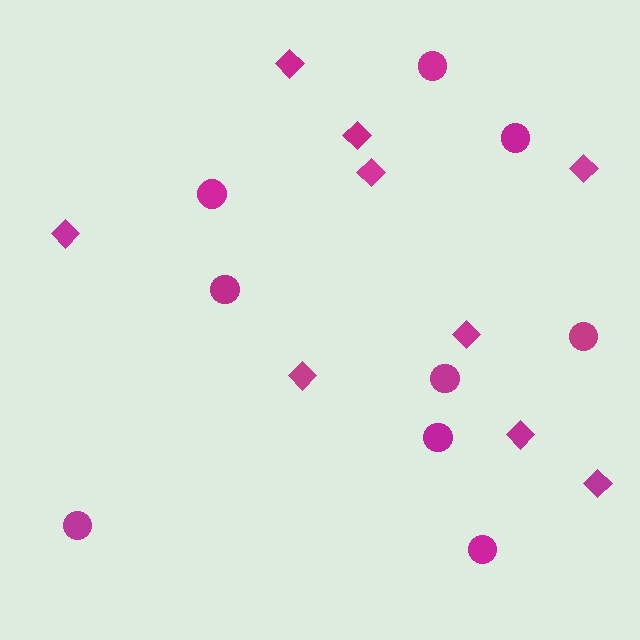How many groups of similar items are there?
There are 2 groups: one group of circles (9) and one group of diamonds (9).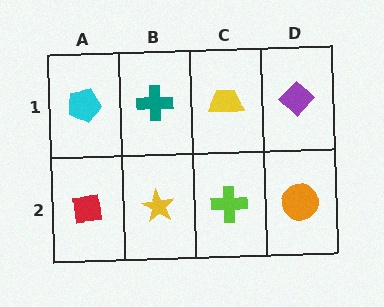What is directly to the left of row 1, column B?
A cyan pentagon.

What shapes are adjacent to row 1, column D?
An orange circle (row 2, column D), a yellow trapezoid (row 1, column C).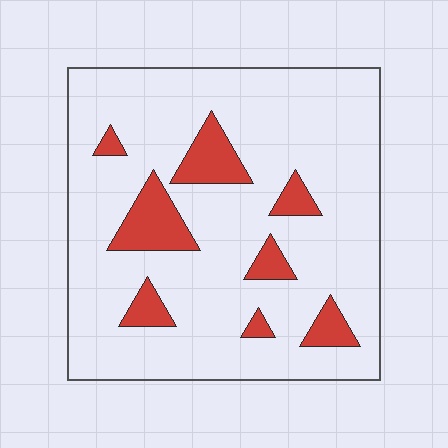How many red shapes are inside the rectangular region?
8.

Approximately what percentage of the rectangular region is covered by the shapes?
Approximately 15%.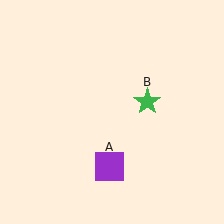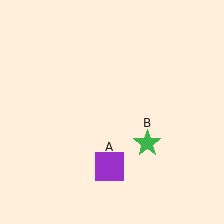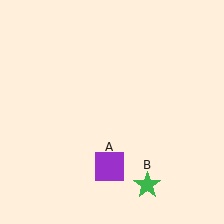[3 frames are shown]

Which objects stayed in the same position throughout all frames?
Purple square (object A) remained stationary.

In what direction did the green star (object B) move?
The green star (object B) moved down.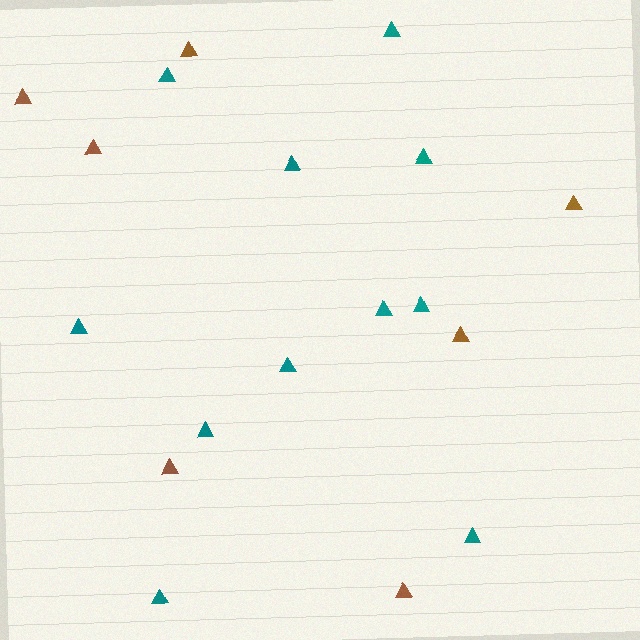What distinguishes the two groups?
There are 2 groups: one group of teal triangles (11) and one group of brown triangles (7).